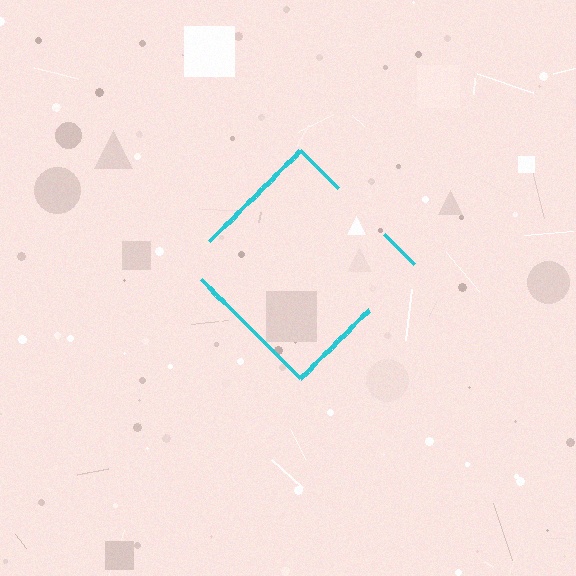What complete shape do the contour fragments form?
The contour fragments form a diamond.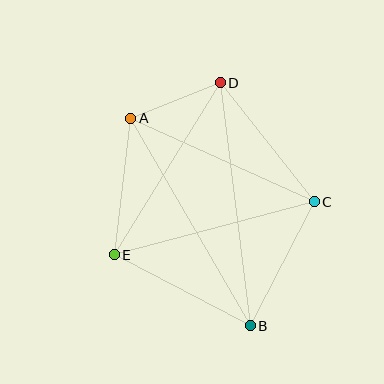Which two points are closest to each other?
Points A and D are closest to each other.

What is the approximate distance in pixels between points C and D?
The distance between C and D is approximately 152 pixels.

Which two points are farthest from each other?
Points B and D are farthest from each other.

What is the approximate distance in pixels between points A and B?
The distance between A and B is approximately 239 pixels.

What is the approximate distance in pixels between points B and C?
The distance between B and C is approximately 140 pixels.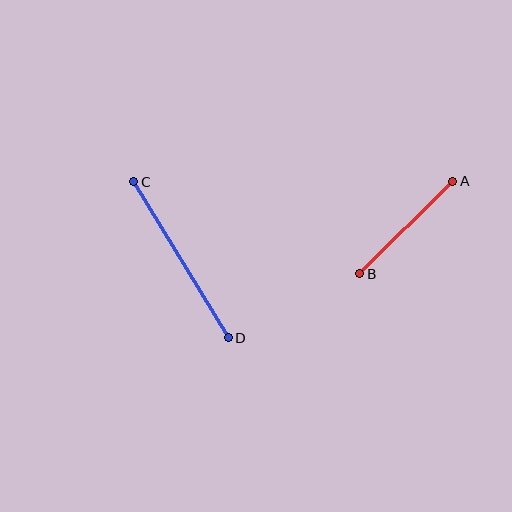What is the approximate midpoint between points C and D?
The midpoint is at approximately (181, 260) pixels.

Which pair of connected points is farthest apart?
Points C and D are farthest apart.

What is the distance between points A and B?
The distance is approximately 131 pixels.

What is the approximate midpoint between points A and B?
The midpoint is at approximately (406, 227) pixels.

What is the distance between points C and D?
The distance is approximately 182 pixels.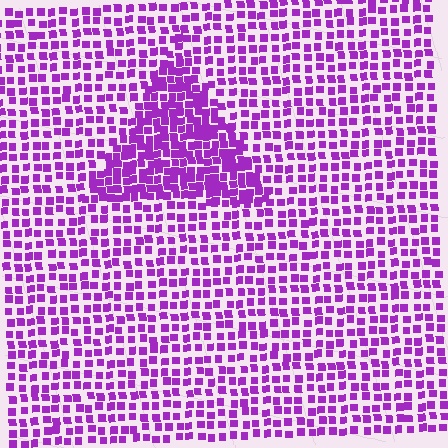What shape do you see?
I see a triangle.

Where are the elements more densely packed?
The elements are more densely packed inside the triangle boundary.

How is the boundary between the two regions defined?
The boundary is defined by a change in element density (approximately 1.8x ratio). All elements are the same color, size, and shape.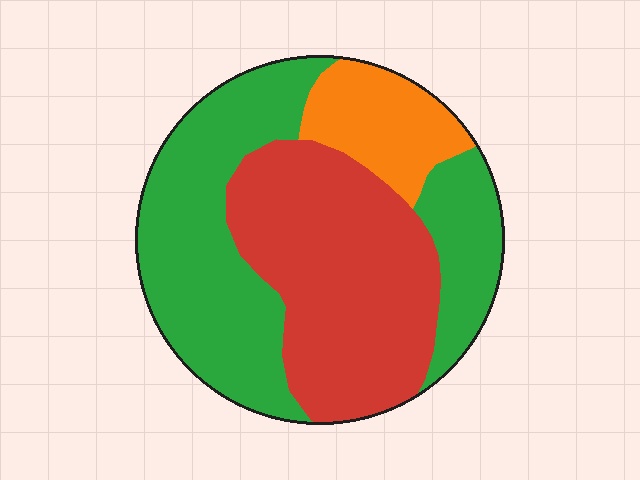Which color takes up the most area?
Green, at roughly 45%.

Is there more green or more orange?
Green.